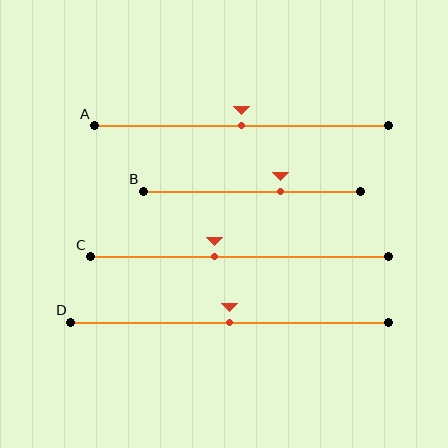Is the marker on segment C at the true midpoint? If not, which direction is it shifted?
No, the marker on segment C is shifted to the left by about 8% of the segment length.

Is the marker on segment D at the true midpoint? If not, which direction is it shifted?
Yes, the marker on segment D is at the true midpoint.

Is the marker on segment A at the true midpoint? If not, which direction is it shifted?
Yes, the marker on segment A is at the true midpoint.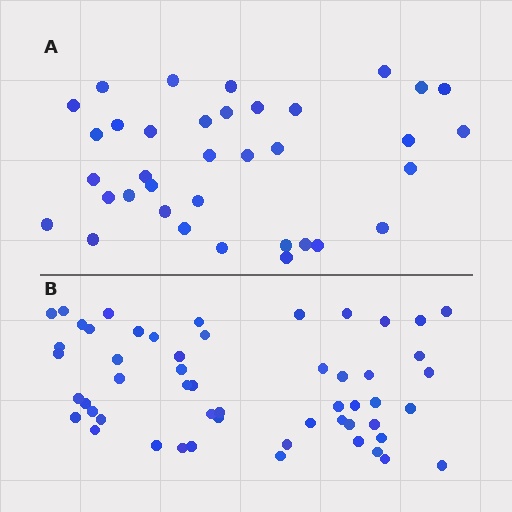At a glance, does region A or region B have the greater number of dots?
Region B (the bottom region) has more dots.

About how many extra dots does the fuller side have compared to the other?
Region B has approximately 20 more dots than region A.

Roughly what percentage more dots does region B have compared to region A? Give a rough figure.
About 50% more.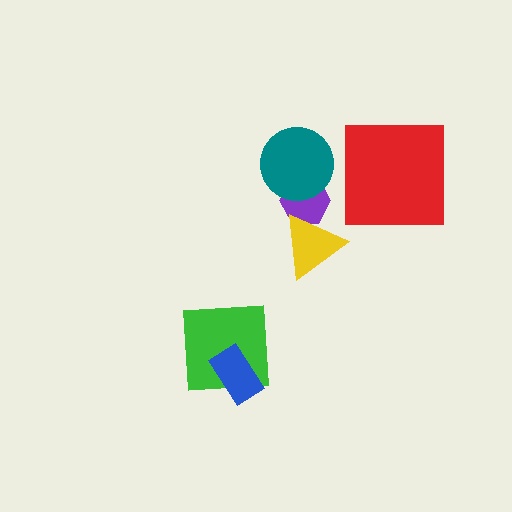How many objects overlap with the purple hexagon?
2 objects overlap with the purple hexagon.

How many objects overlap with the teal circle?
1 object overlaps with the teal circle.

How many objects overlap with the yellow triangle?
1 object overlaps with the yellow triangle.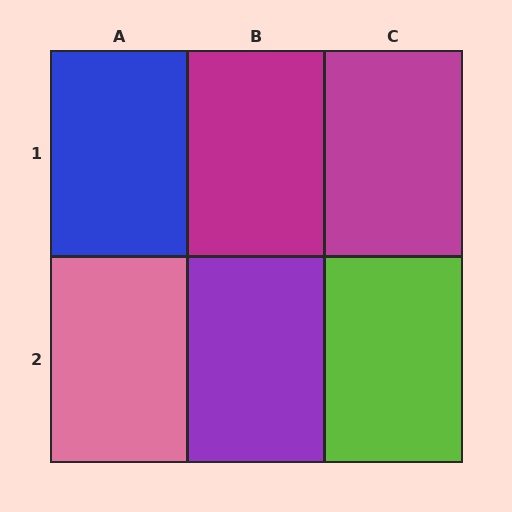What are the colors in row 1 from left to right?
Blue, magenta, magenta.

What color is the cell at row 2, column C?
Lime.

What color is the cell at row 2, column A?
Pink.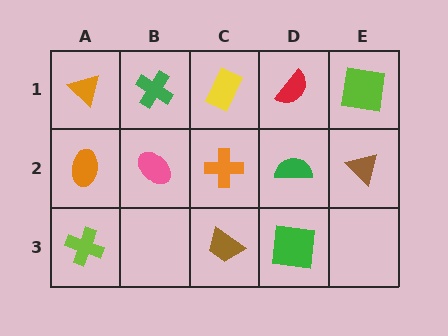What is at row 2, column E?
A brown triangle.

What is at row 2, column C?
An orange cross.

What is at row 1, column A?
An orange triangle.